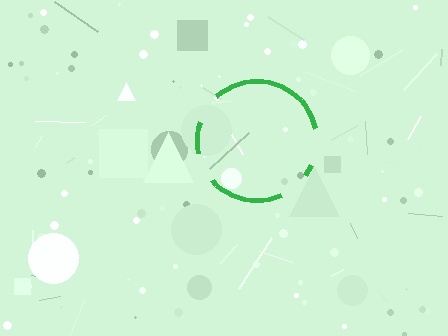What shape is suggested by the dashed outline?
The dashed outline suggests a circle.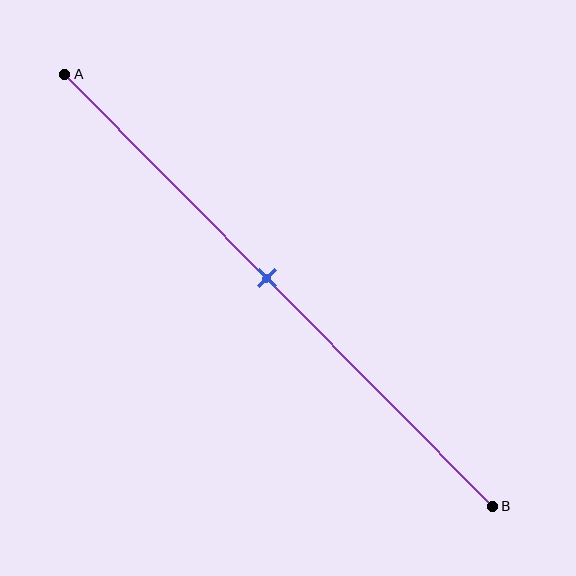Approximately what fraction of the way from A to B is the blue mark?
The blue mark is approximately 45% of the way from A to B.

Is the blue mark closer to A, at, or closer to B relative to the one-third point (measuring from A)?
The blue mark is closer to point B than the one-third point of segment AB.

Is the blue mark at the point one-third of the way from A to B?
No, the mark is at about 45% from A, not at the 33% one-third point.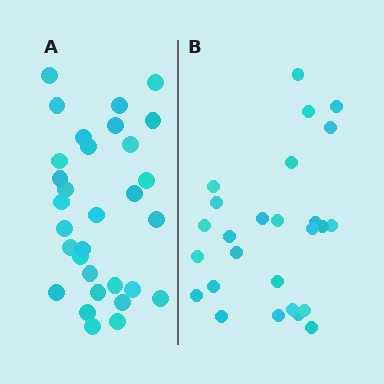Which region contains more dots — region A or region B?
Region A (the left region) has more dots.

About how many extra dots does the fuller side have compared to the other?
Region A has about 5 more dots than region B.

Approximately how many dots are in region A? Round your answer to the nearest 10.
About 30 dots. (The exact count is 31, which rounds to 30.)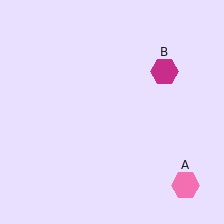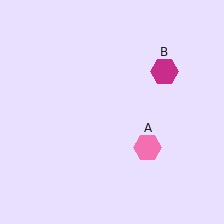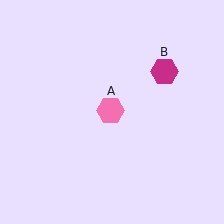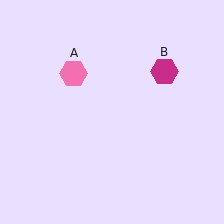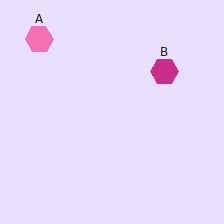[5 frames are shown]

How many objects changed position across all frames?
1 object changed position: pink hexagon (object A).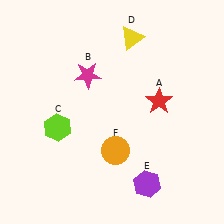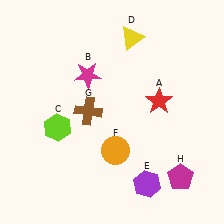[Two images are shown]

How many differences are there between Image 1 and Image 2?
There are 2 differences between the two images.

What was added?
A brown cross (G), a magenta pentagon (H) were added in Image 2.